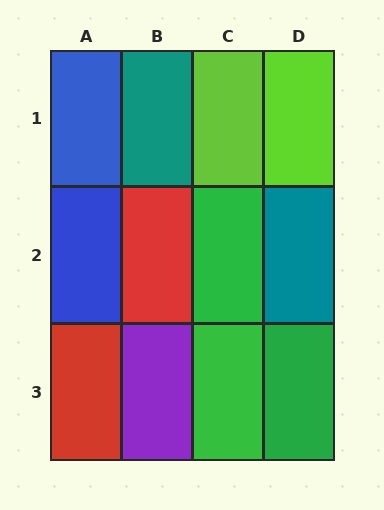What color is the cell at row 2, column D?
Teal.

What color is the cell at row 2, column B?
Red.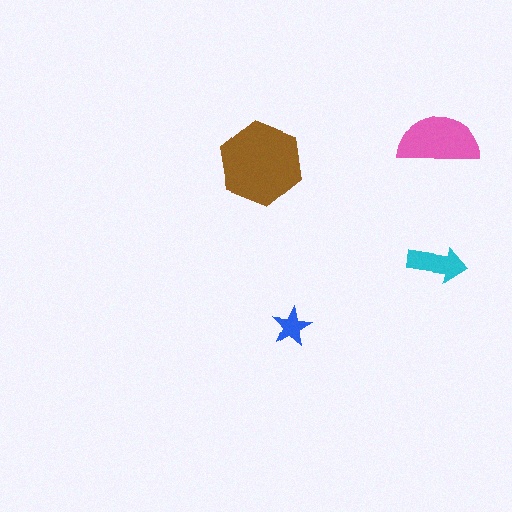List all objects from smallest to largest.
The blue star, the cyan arrow, the pink semicircle, the brown hexagon.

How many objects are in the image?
There are 4 objects in the image.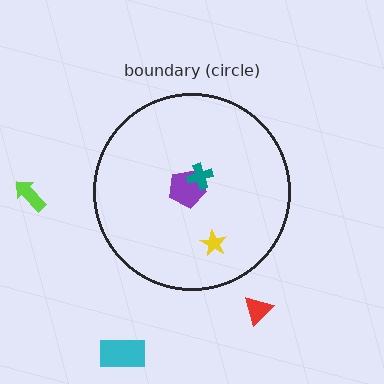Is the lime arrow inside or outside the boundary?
Outside.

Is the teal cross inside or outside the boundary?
Inside.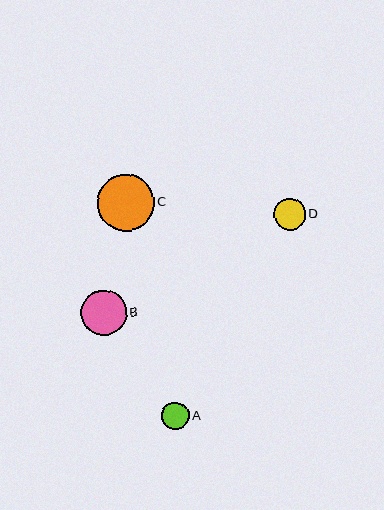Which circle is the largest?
Circle C is the largest with a size of approximately 57 pixels.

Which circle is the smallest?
Circle A is the smallest with a size of approximately 28 pixels.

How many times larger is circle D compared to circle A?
Circle D is approximately 1.1 times the size of circle A.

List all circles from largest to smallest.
From largest to smallest: C, B, D, A.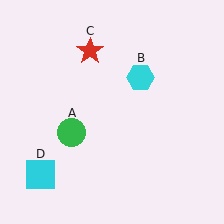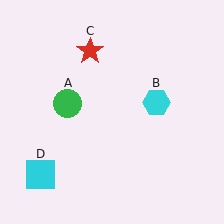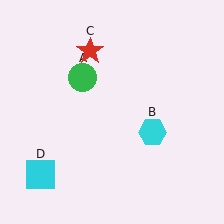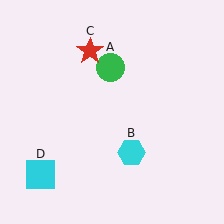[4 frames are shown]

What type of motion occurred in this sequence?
The green circle (object A), cyan hexagon (object B) rotated clockwise around the center of the scene.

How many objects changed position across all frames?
2 objects changed position: green circle (object A), cyan hexagon (object B).